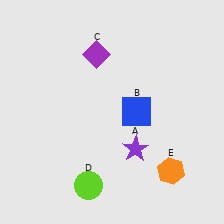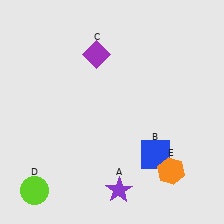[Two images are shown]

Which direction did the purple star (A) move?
The purple star (A) moved down.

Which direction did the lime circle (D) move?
The lime circle (D) moved left.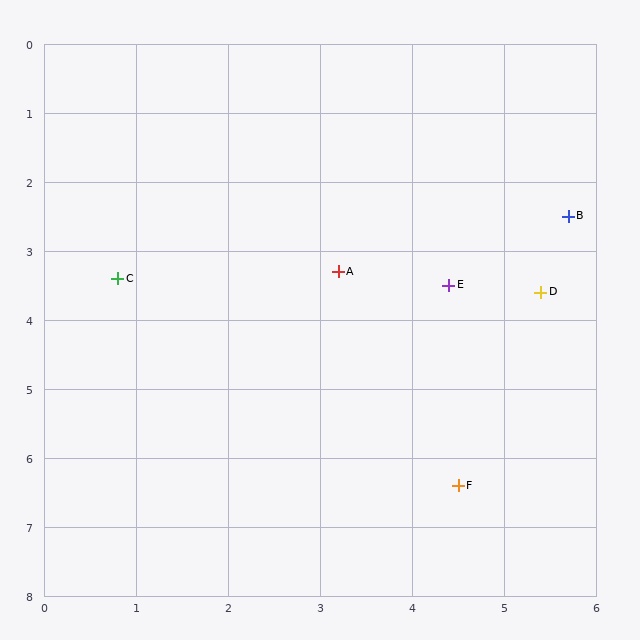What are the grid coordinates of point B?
Point B is at approximately (5.7, 2.5).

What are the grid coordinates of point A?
Point A is at approximately (3.2, 3.3).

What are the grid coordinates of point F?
Point F is at approximately (4.5, 6.4).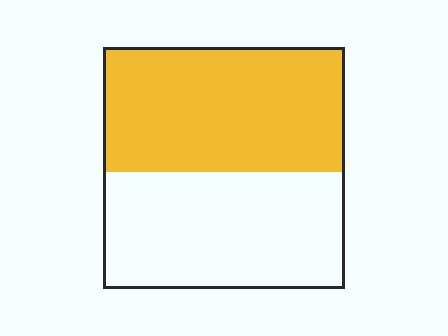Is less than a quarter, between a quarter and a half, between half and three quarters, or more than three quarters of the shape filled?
Between half and three quarters.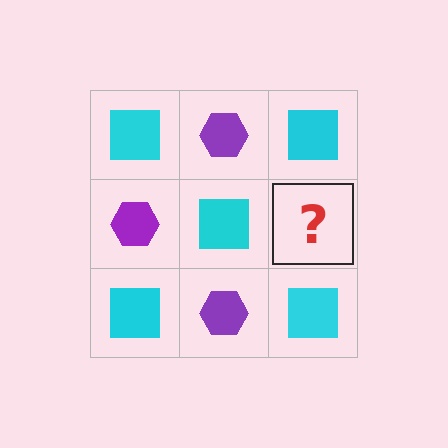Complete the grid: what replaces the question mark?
The question mark should be replaced with a purple hexagon.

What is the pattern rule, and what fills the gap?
The rule is that it alternates cyan square and purple hexagon in a checkerboard pattern. The gap should be filled with a purple hexagon.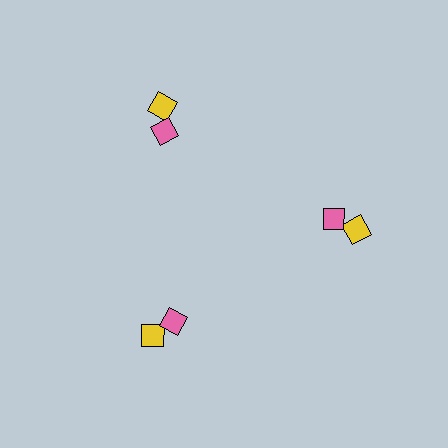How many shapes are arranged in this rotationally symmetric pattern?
There are 6 shapes, arranged in 3 groups of 2.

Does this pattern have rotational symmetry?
Yes, this pattern has 3-fold rotational symmetry. It looks the same after rotating 120 degrees around the center.